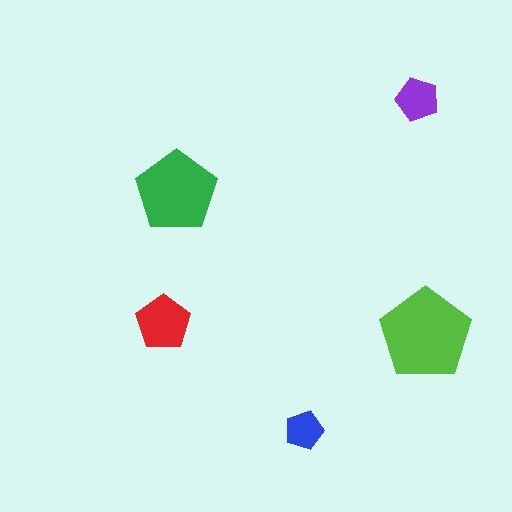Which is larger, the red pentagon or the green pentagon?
The green one.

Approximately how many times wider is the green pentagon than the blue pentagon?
About 2 times wider.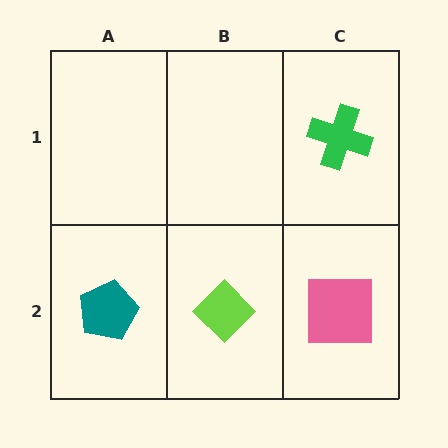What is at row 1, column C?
A green cross.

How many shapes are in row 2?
3 shapes.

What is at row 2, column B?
A lime diamond.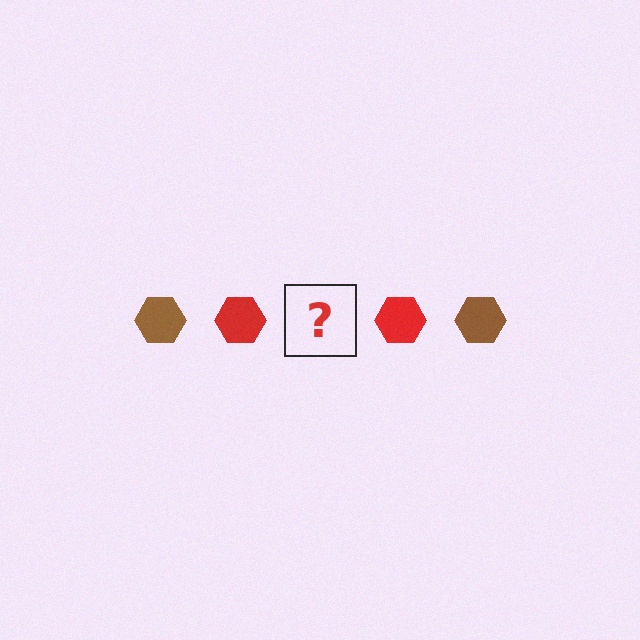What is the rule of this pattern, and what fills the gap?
The rule is that the pattern cycles through brown, red hexagons. The gap should be filled with a brown hexagon.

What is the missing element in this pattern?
The missing element is a brown hexagon.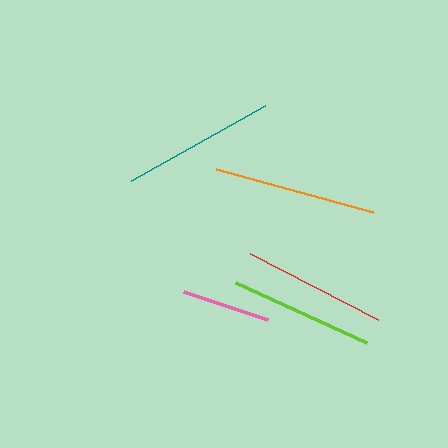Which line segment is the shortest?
The pink line is the shortest at approximately 88 pixels.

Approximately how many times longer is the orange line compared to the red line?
The orange line is approximately 1.1 times the length of the red line.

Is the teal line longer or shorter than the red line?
The teal line is longer than the red line.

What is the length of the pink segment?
The pink segment is approximately 88 pixels long.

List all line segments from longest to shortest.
From longest to shortest: orange, teal, red, lime, pink.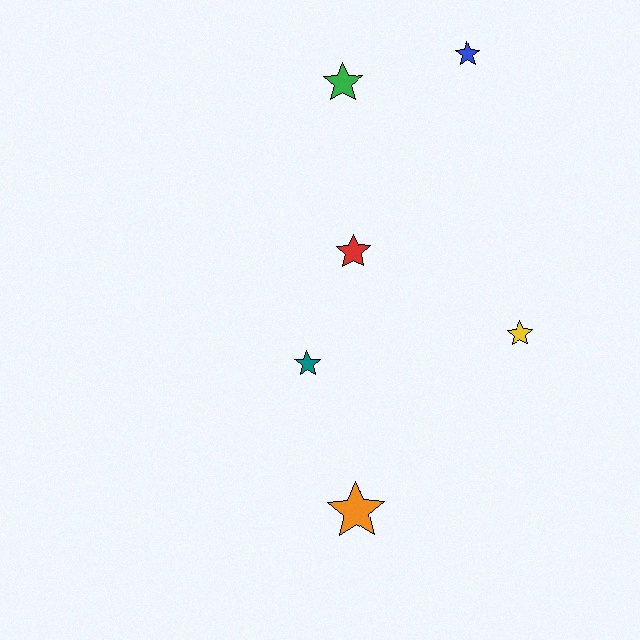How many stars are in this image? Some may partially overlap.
There are 6 stars.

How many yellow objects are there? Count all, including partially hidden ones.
There is 1 yellow object.